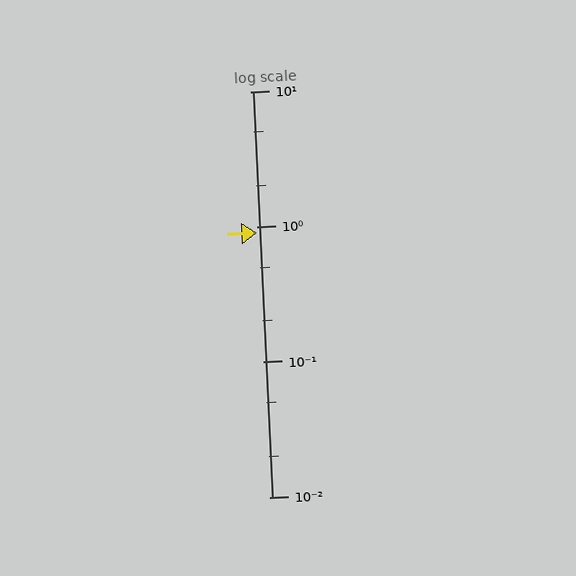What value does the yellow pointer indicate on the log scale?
The pointer indicates approximately 0.9.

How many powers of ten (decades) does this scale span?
The scale spans 3 decades, from 0.01 to 10.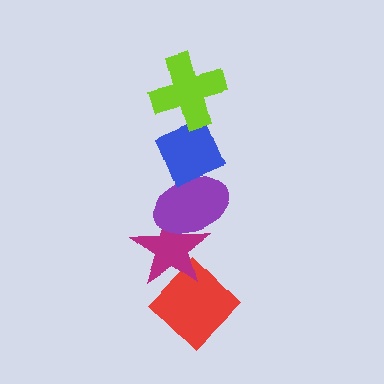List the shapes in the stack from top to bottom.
From top to bottom: the lime cross, the blue diamond, the purple ellipse, the magenta star, the red diamond.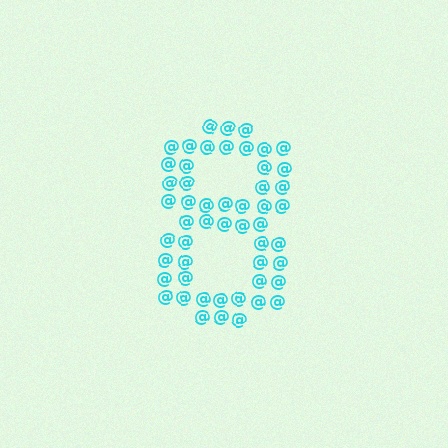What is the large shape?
The large shape is the digit 8.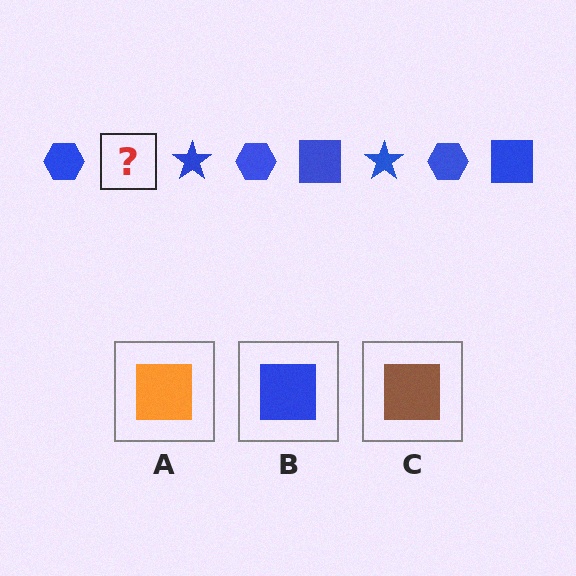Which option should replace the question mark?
Option B.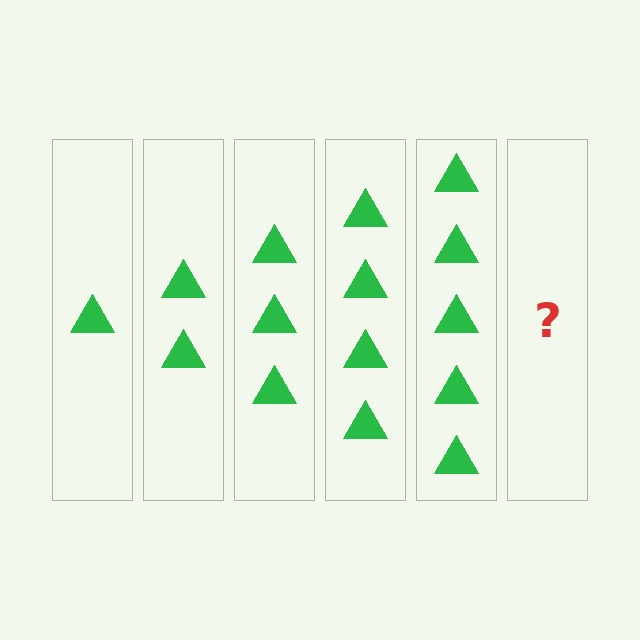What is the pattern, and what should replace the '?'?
The pattern is that each step adds one more triangle. The '?' should be 6 triangles.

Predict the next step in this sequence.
The next step is 6 triangles.